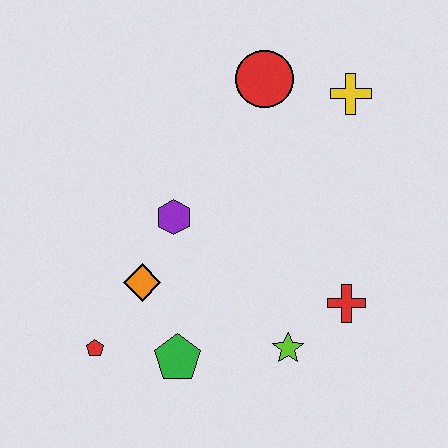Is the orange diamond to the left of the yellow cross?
Yes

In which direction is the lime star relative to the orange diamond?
The lime star is to the right of the orange diamond.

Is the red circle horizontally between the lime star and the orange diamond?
Yes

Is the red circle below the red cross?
No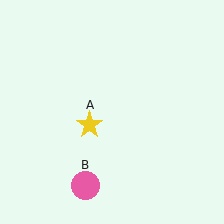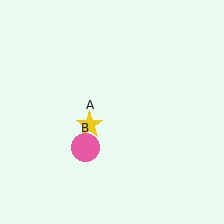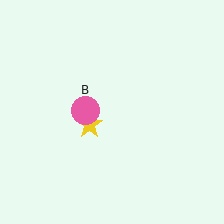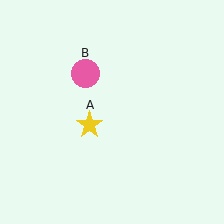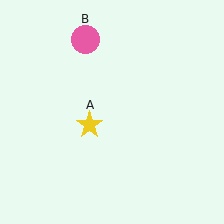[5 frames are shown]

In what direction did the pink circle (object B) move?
The pink circle (object B) moved up.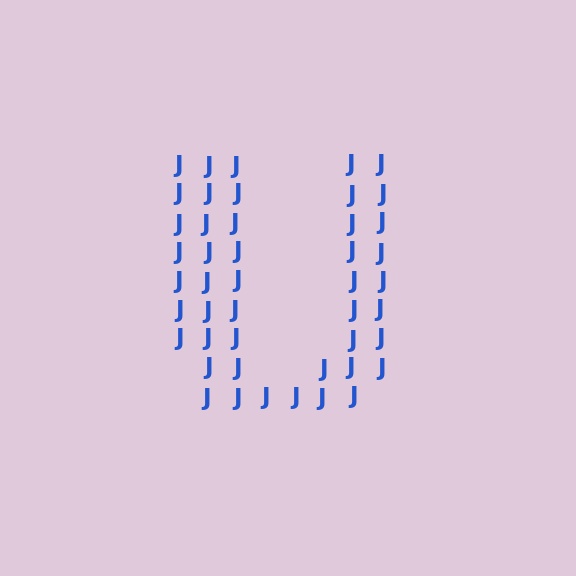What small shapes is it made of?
It is made of small letter J's.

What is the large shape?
The large shape is the letter U.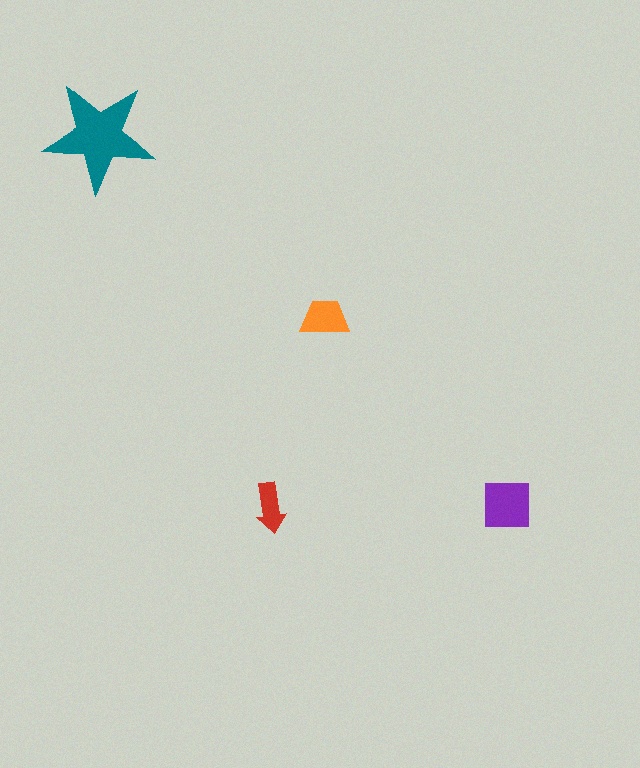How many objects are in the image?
There are 4 objects in the image.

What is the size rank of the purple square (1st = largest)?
2nd.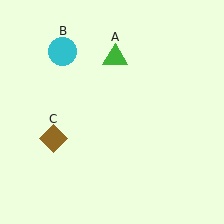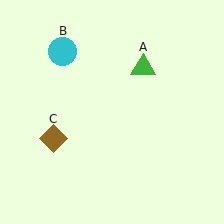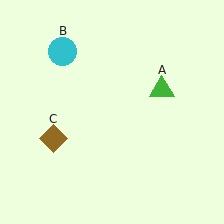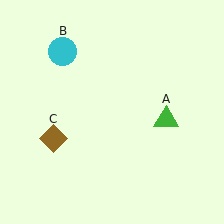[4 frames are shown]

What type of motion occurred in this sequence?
The green triangle (object A) rotated clockwise around the center of the scene.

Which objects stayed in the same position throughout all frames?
Cyan circle (object B) and brown diamond (object C) remained stationary.